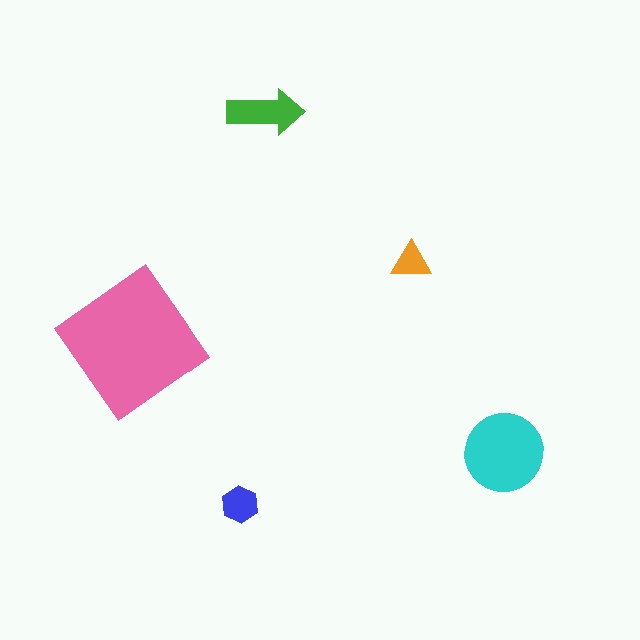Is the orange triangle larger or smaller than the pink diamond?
Smaller.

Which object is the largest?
The pink diamond.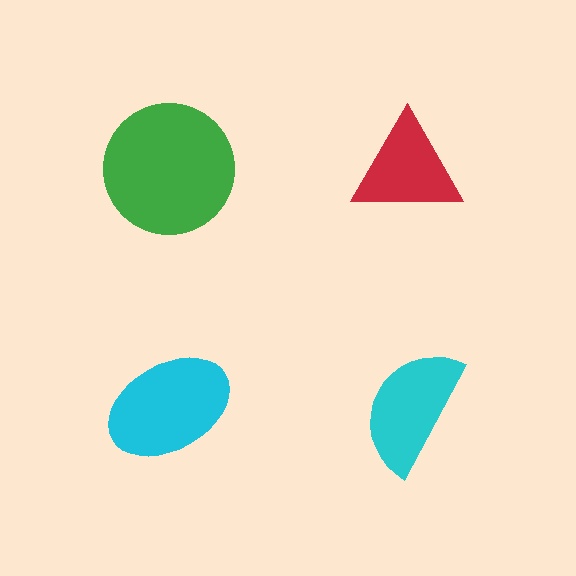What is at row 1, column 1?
A green circle.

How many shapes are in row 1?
2 shapes.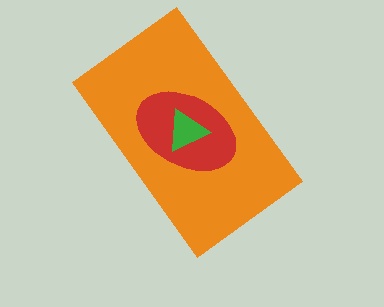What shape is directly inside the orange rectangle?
The red ellipse.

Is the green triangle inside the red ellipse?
Yes.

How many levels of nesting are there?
3.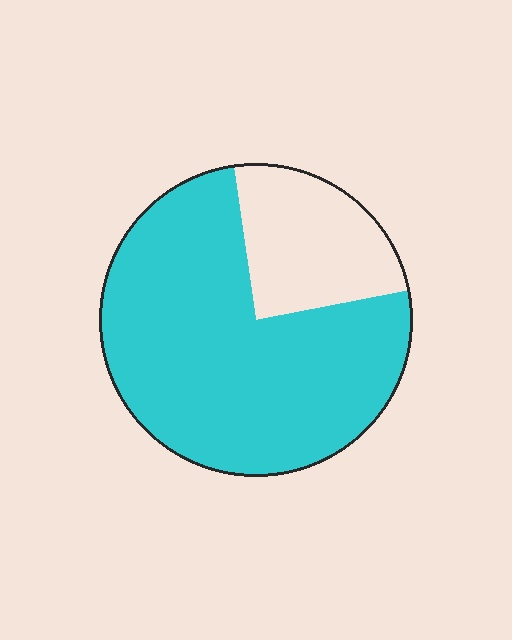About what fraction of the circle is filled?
About three quarters (3/4).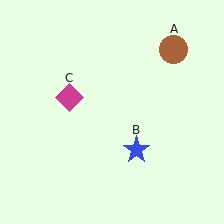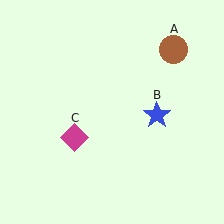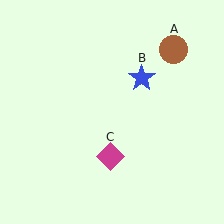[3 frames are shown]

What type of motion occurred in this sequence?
The blue star (object B), magenta diamond (object C) rotated counterclockwise around the center of the scene.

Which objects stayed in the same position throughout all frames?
Brown circle (object A) remained stationary.